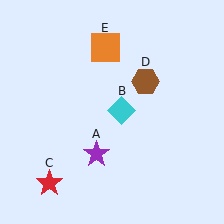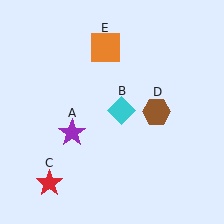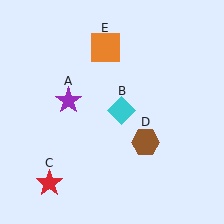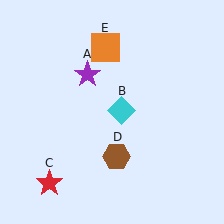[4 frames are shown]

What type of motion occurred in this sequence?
The purple star (object A), brown hexagon (object D) rotated clockwise around the center of the scene.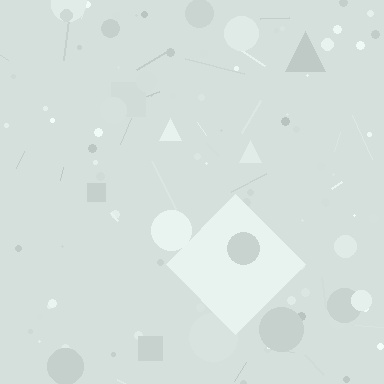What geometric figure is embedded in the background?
A diamond is embedded in the background.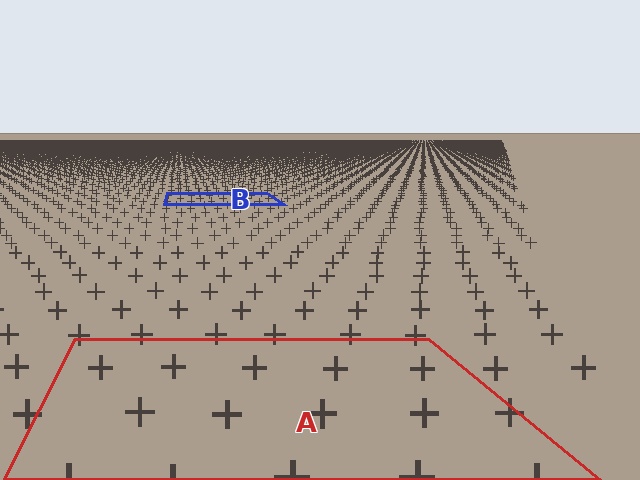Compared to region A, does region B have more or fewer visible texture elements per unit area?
Region B has more texture elements per unit area — they are packed more densely because it is farther away.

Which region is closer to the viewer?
Region A is closer. The texture elements there are larger and more spread out.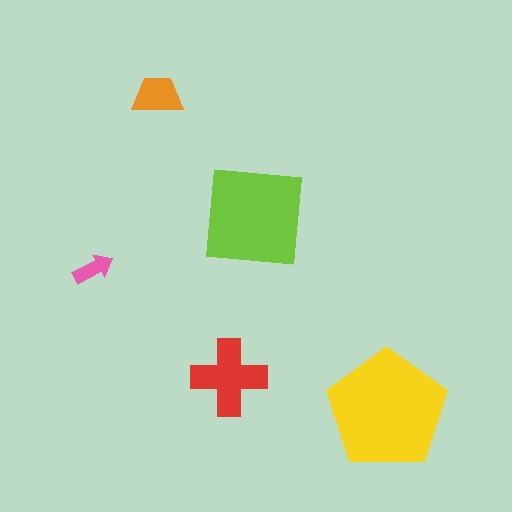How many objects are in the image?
There are 5 objects in the image.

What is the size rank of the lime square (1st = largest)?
2nd.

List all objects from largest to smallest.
The yellow pentagon, the lime square, the red cross, the orange trapezoid, the pink arrow.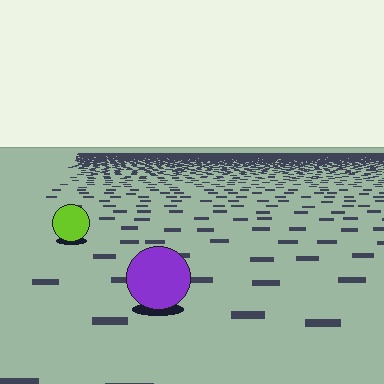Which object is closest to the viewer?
The purple circle is closest. The texture marks near it are larger and more spread out.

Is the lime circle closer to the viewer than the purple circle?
No. The purple circle is closer — you can tell from the texture gradient: the ground texture is coarser near it.